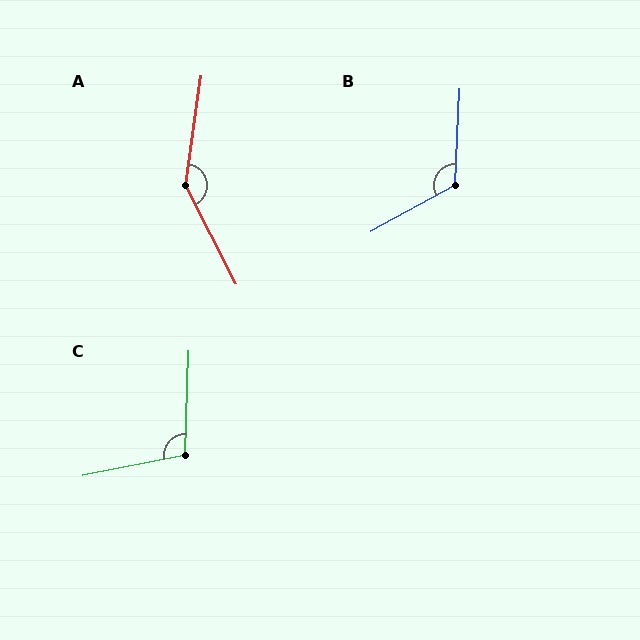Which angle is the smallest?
C, at approximately 103 degrees.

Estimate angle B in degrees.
Approximately 122 degrees.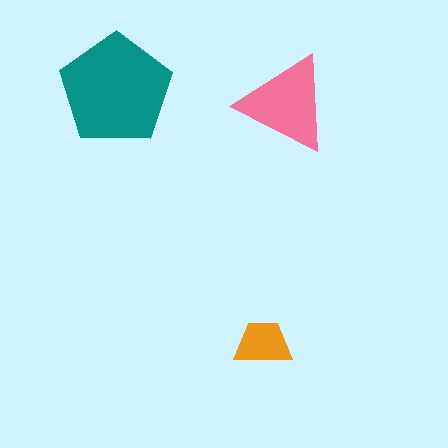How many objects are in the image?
There are 3 objects in the image.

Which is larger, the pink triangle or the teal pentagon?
The teal pentagon.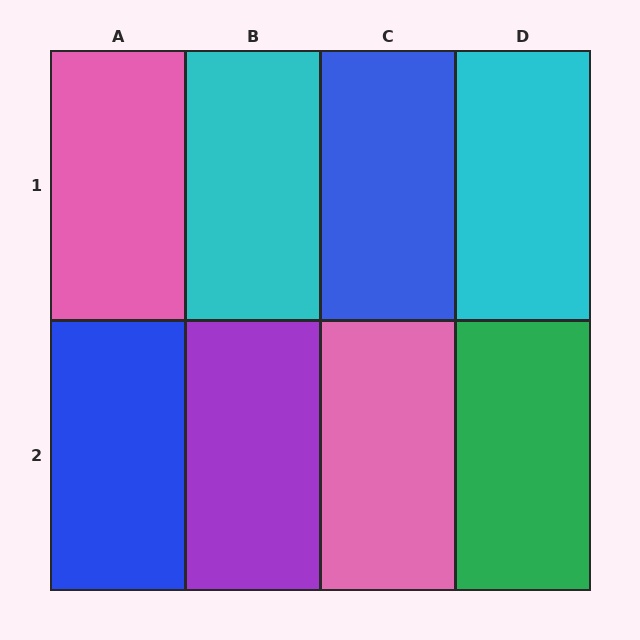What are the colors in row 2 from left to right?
Blue, purple, pink, green.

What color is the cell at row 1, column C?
Blue.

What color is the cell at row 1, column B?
Cyan.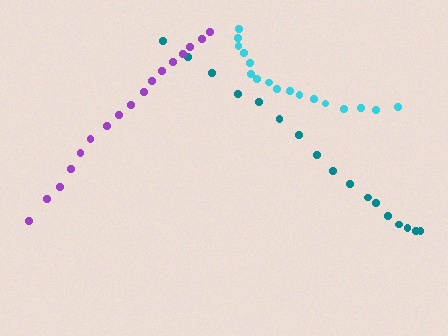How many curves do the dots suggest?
There are 3 distinct paths.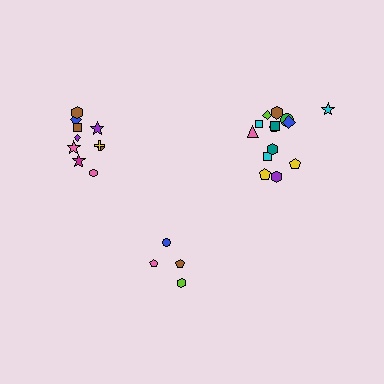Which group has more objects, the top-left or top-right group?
The top-right group.